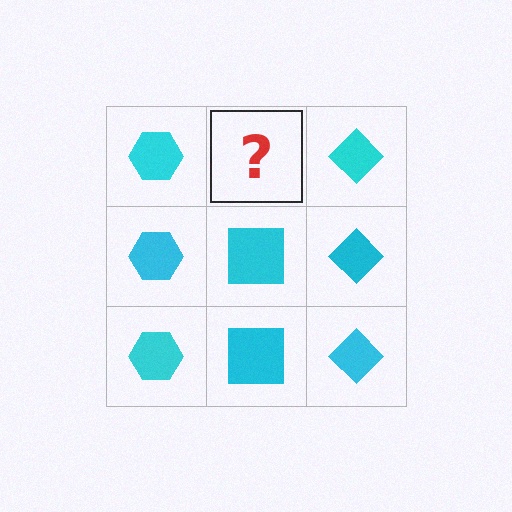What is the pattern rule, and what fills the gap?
The rule is that each column has a consistent shape. The gap should be filled with a cyan square.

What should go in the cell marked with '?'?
The missing cell should contain a cyan square.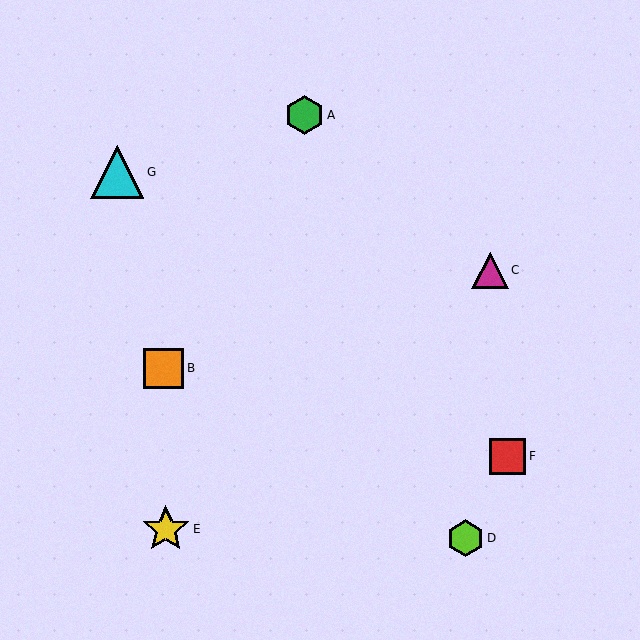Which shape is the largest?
The cyan triangle (labeled G) is the largest.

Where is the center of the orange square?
The center of the orange square is at (164, 368).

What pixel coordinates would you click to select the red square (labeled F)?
Click at (508, 456) to select the red square F.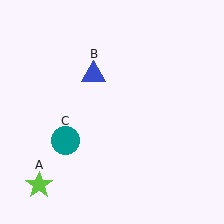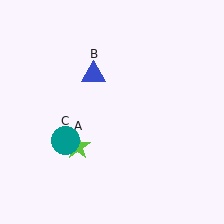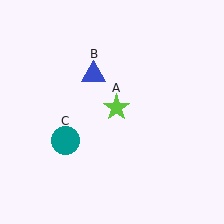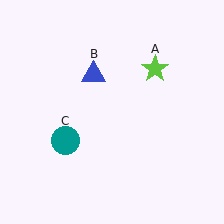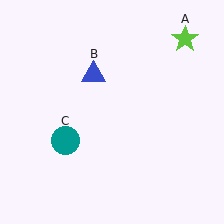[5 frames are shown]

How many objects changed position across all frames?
1 object changed position: lime star (object A).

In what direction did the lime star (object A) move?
The lime star (object A) moved up and to the right.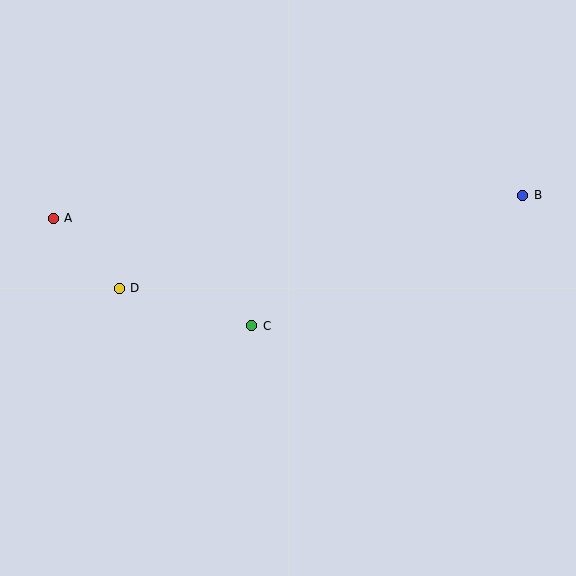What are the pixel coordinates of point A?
Point A is at (53, 219).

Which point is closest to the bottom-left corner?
Point D is closest to the bottom-left corner.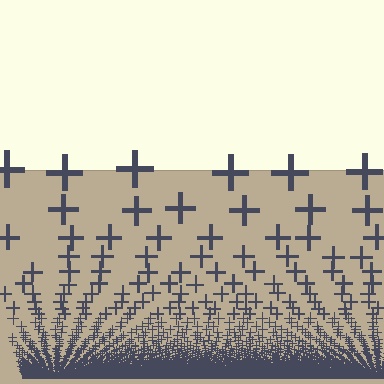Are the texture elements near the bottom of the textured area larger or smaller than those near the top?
Smaller. The gradient is inverted — elements near the bottom are smaller and denser.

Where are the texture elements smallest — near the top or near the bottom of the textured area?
Near the bottom.